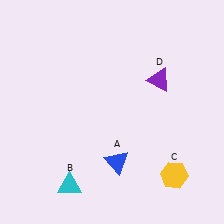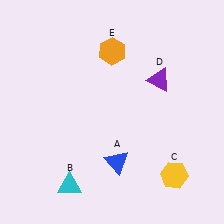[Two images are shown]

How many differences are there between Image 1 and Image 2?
There is 1 difference between the two images.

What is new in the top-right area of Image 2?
An orange hexagon (E) was added in the top-right area of Image 2.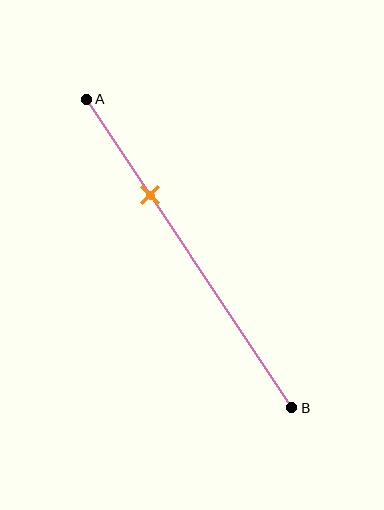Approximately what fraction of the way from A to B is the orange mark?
The orange mark is approximately 30% of the way from A to B.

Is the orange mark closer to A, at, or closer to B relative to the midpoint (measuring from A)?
The orange mark is closer to point A than the midpoint of segment AB.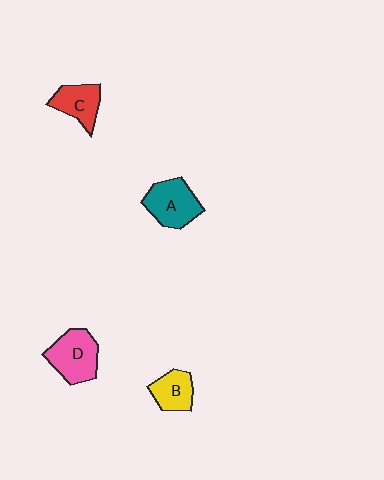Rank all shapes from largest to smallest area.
From largest to smallest: D (pink), A (teal), C (red), B (yellow).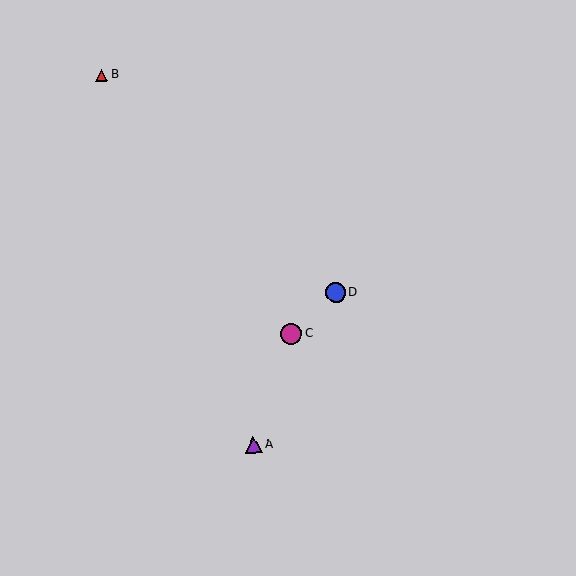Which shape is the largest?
The magenta circle (labeled C) is the largest.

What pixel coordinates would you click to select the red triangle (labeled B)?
Click at (101, 75) to select the red triangle B.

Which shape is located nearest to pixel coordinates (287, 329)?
The magenta circle (labeled C) at (291, 334) is nearest to that location.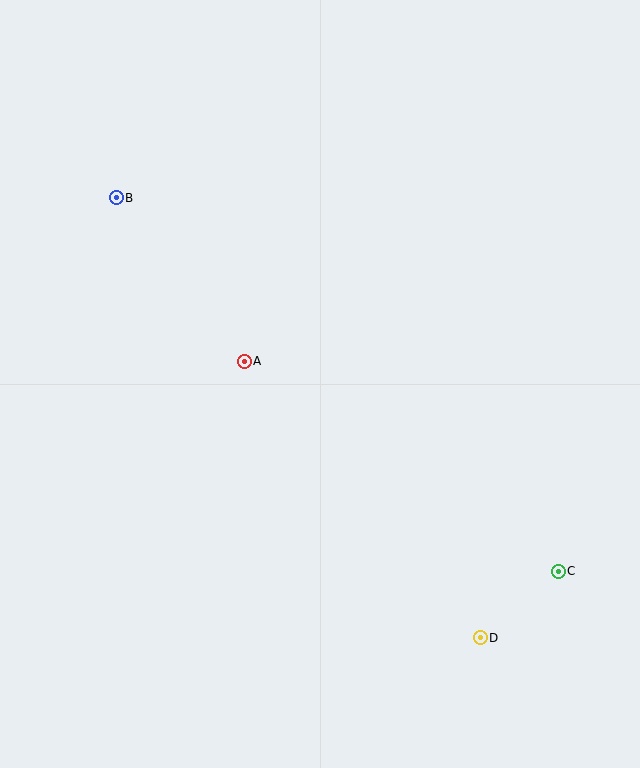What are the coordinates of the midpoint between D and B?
The midpoint between D and B is at (298, 418).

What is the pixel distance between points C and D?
The distance between C and D is 103 pixels.